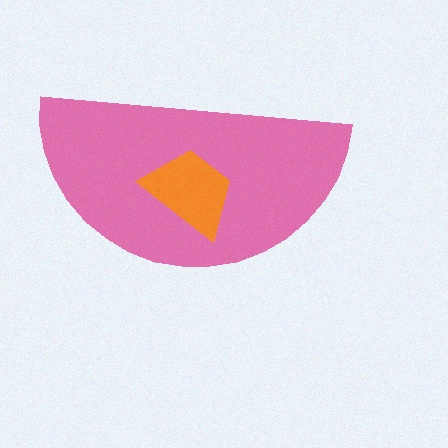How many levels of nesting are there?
2.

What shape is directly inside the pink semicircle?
The orange trapezoid.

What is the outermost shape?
The pink semicircle.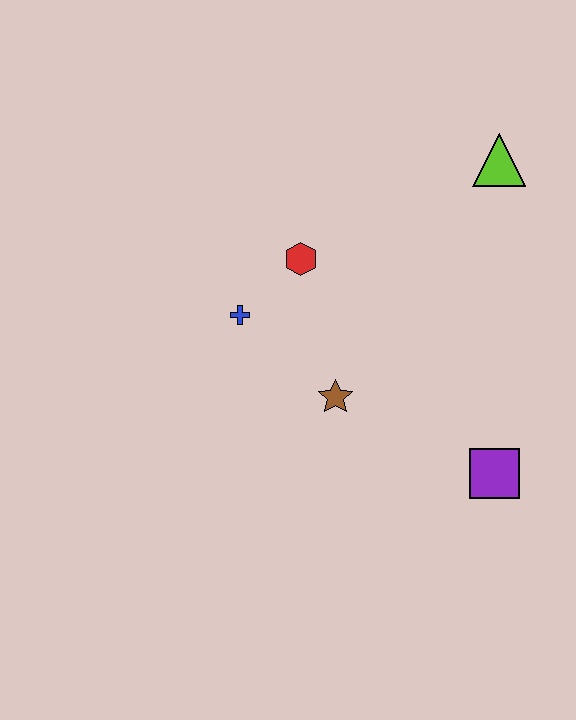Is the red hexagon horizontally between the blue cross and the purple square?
Yes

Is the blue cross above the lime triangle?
No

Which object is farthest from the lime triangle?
The purple square is farthest from the lime triangle.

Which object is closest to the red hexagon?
The blue cross is closest to the red hexagon.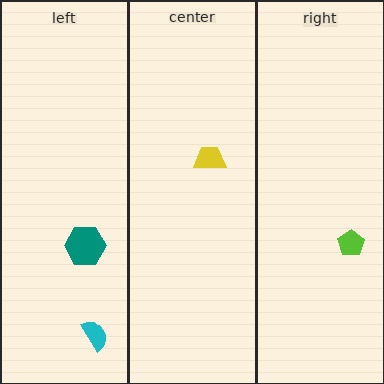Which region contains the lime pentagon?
The right region.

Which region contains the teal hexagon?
The left region.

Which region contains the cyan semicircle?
The left region.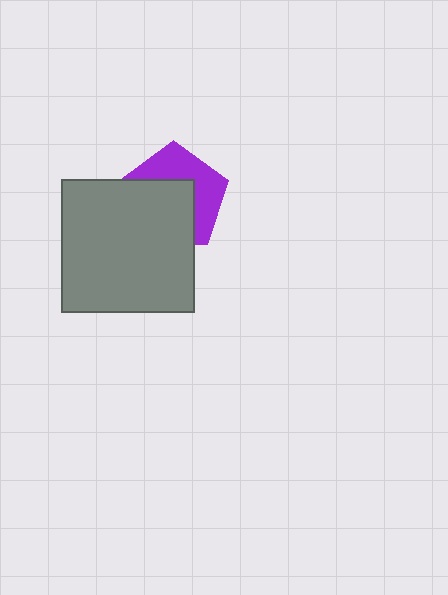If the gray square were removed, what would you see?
You would see the complete purple pentagon.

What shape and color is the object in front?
The object in front is a gray square.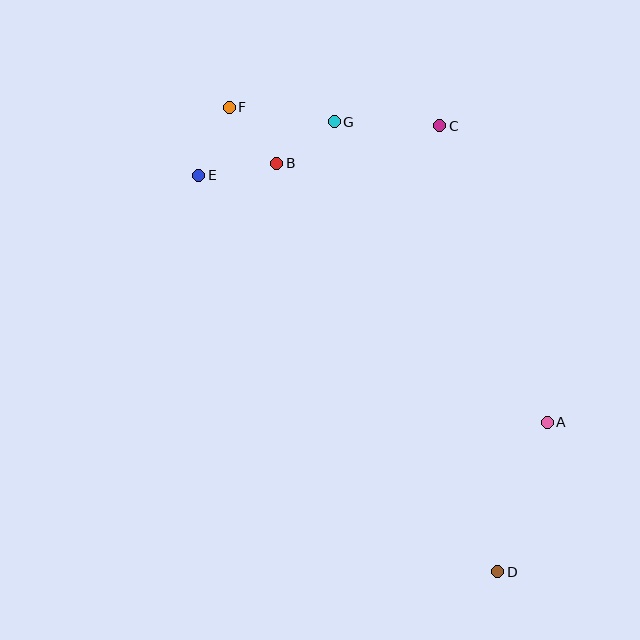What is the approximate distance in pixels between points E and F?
The distance between E and F is approximately 75 pixels.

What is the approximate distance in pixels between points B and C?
The distance between B and C is approximately 167 pixels.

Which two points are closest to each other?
Points B and G are closest to each other.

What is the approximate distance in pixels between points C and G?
The distance between C and G is approximately 105 pixels.